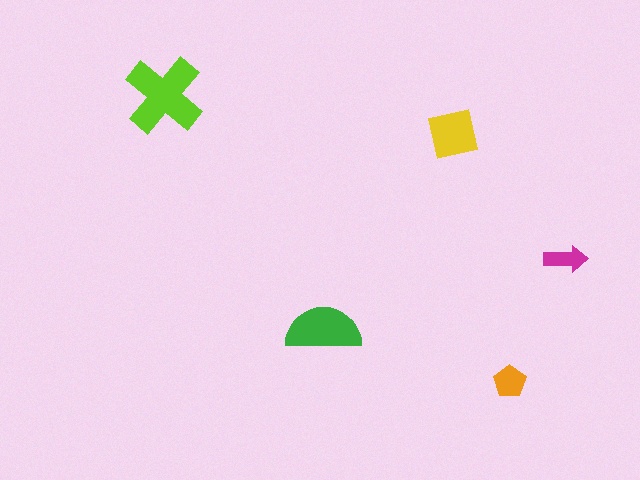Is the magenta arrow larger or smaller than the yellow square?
Smaller.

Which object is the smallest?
The magenta arrow.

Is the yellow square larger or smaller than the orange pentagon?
Larger.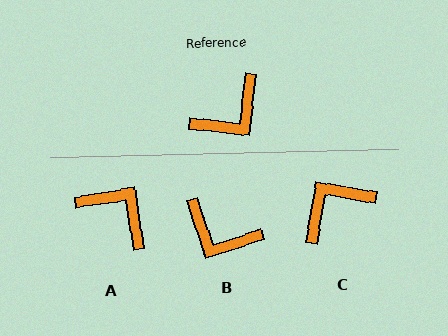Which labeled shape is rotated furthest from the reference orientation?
C, about 176 degrees away.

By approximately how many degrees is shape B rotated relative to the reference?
Approximately 65 degrees clockwise.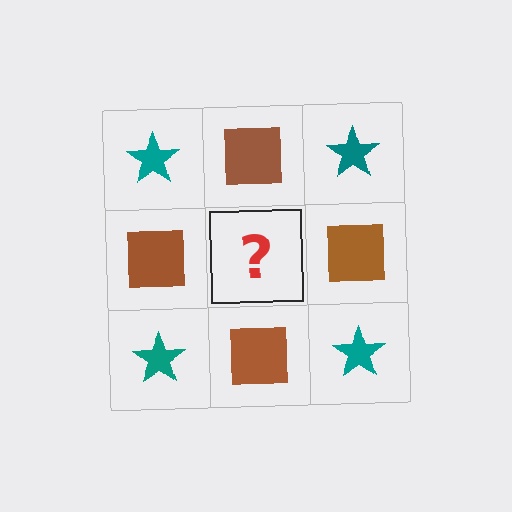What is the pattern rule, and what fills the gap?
The rule is that it alternates teal star and brown square in a checkerboard pattern. The gap should be filled with a teal star.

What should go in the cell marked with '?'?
The missing cell should contain a teal star.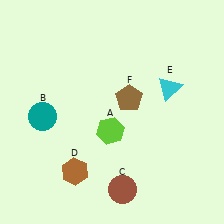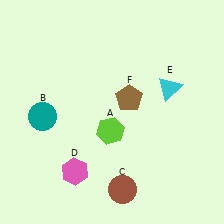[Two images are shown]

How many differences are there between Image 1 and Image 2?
There is 1 difference between the two images.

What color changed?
The hexagon (D) changed from brown in Image 1 to pink in Image 2.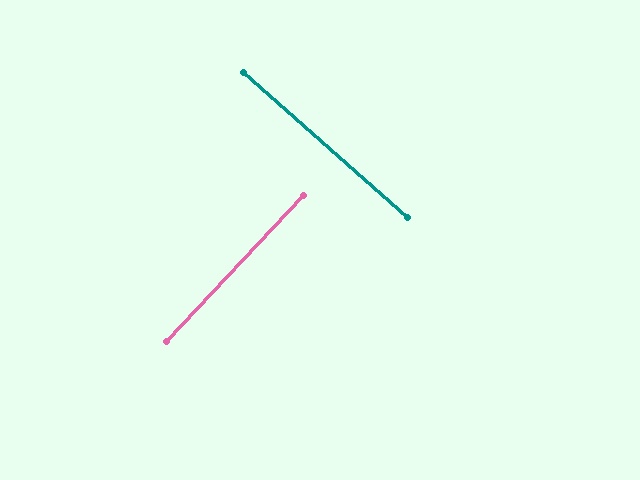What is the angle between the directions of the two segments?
Approximately 88 degrees.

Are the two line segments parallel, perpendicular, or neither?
Perpendicular — they meet at approximately 88°.